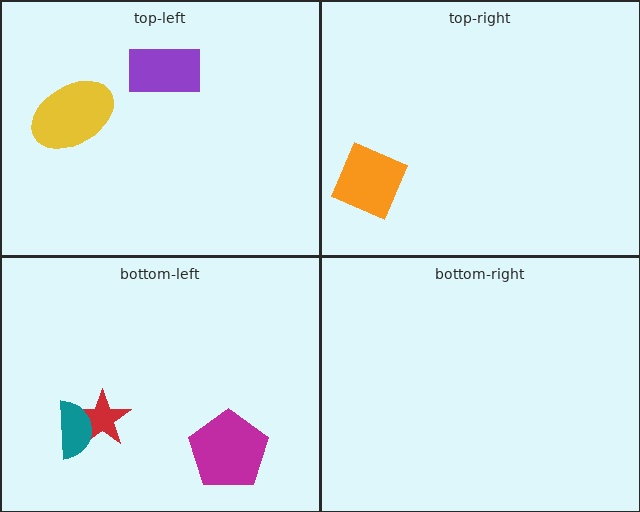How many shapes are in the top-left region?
2.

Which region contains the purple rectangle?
The top-left region.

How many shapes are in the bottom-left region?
3.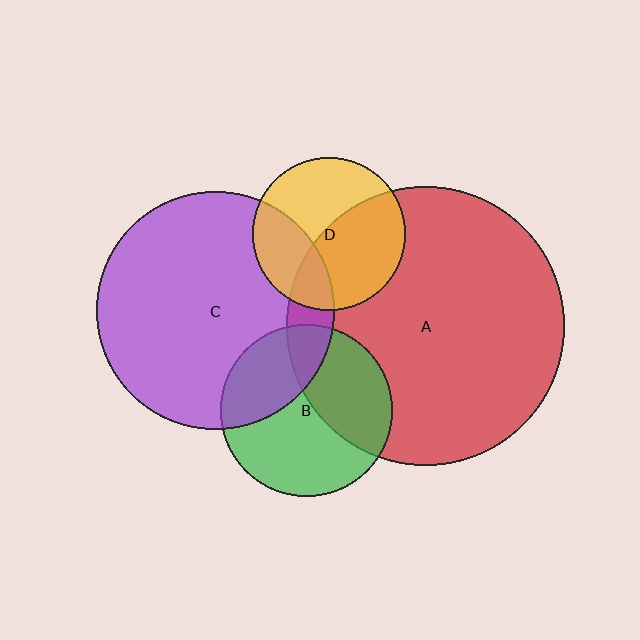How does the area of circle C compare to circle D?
Approximately 2.4 times.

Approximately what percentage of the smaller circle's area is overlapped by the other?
Approximately 10%.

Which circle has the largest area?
Circle A (red).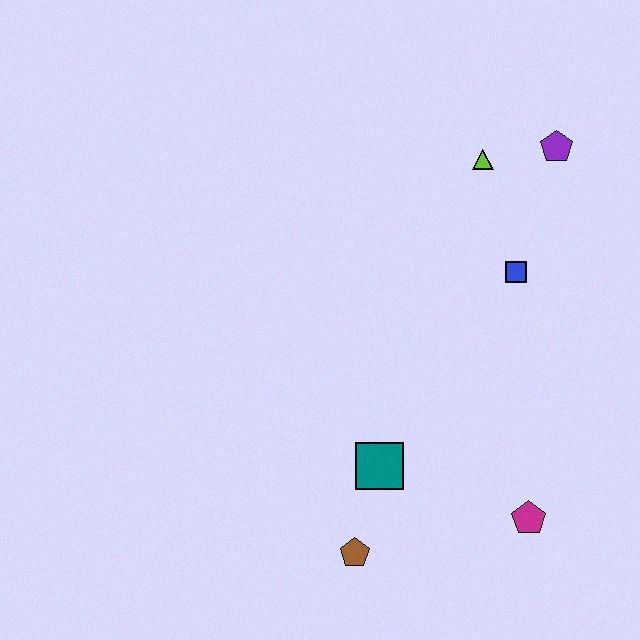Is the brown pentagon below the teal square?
Yes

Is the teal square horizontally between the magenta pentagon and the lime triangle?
No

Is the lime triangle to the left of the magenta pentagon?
Yes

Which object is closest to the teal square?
The brown pentagon is closest to the teal square.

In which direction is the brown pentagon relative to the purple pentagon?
The brown pentagon is below the purple pentagon.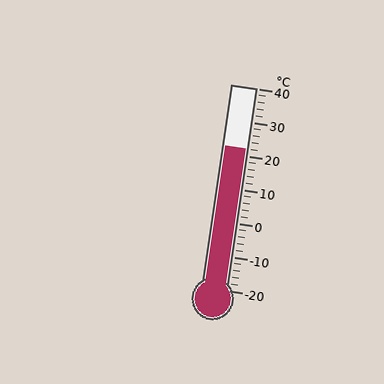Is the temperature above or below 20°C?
The temperature is above 20°C.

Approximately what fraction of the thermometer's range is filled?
The thermometer is filled to approximately 70% of its range.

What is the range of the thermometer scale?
The thermometer scale ranges from -20°C to 40°C.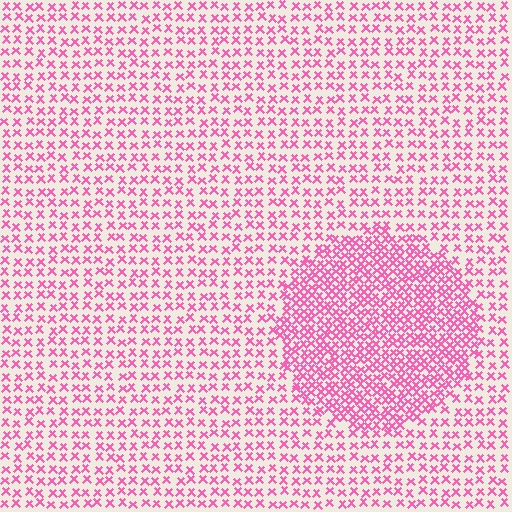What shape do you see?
I see a circle.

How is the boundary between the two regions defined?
The boundary is defined by a change in element density (approximately 2.0x ratio). All elements are the same color, size, and shape.